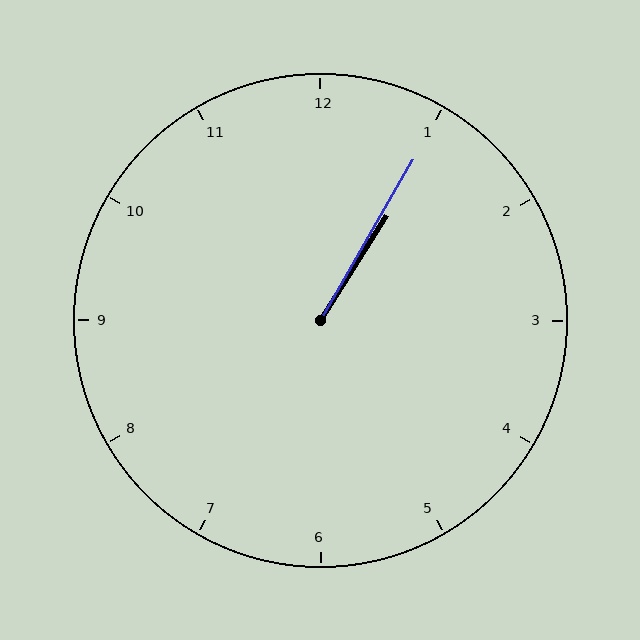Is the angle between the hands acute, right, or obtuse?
It is acute.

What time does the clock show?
1:05.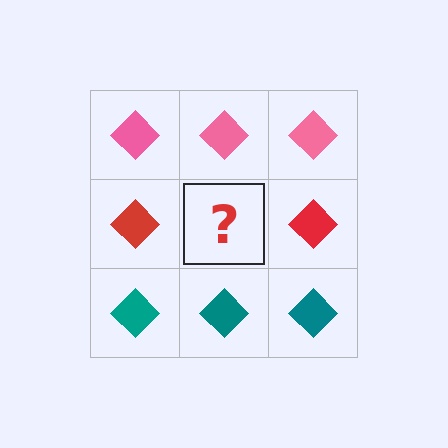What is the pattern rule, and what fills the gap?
The rule is that each row has a consistent color. The gap should be filled with a red diamond.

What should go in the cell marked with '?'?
The missing cell should contain a red diamond.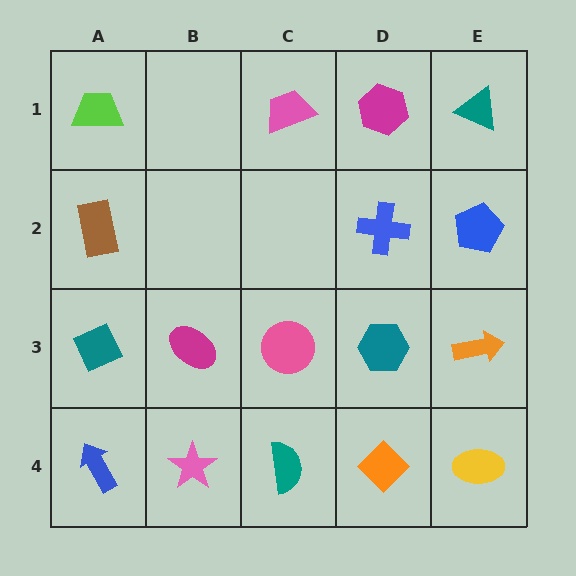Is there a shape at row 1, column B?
No, that cell is empty.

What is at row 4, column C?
A teal semicircle.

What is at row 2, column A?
A brown rectangle.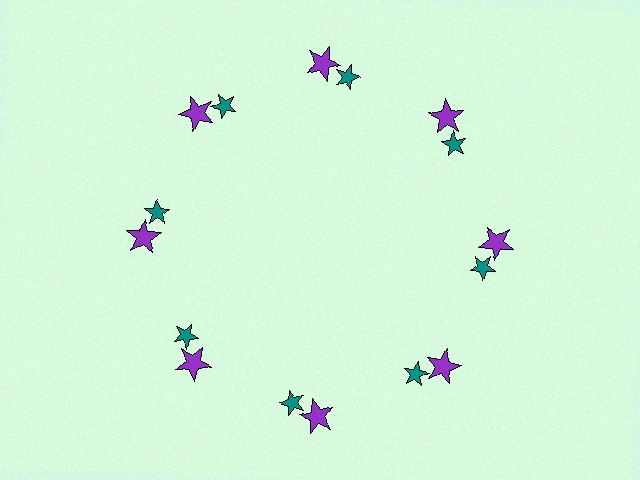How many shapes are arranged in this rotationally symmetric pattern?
There are 16 shapes, arranged in 8 groups of 2.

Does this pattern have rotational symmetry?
Yes, this pattern has 8-fold rotational symmetry. It looks the same after rotating 45 degrees around the center.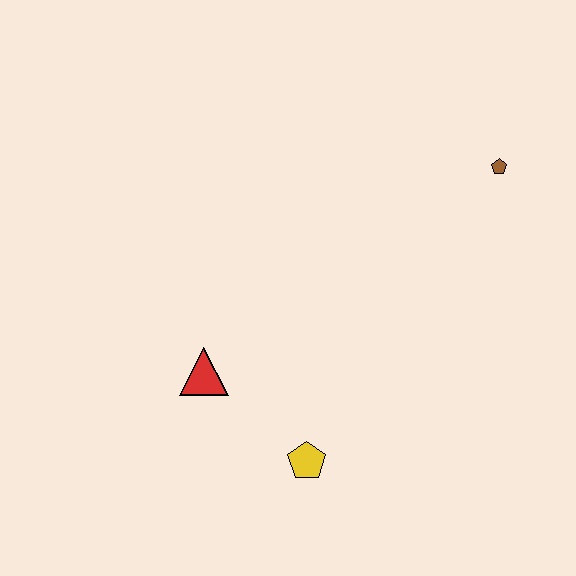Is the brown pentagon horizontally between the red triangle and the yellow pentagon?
No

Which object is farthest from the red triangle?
The brown pentagon is farthest from the red triangle.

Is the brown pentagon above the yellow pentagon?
Yes